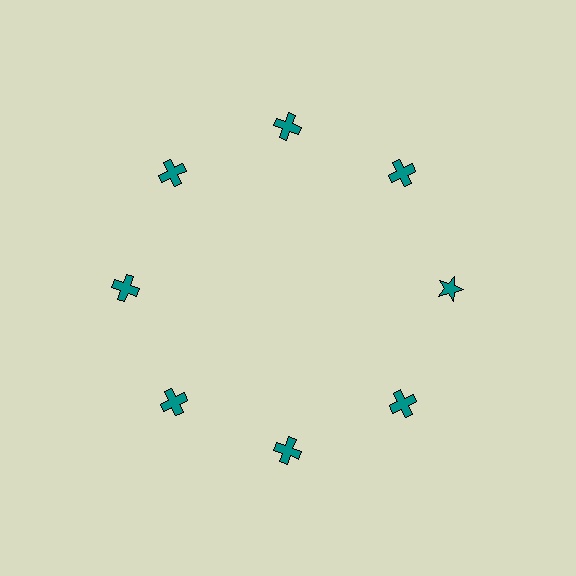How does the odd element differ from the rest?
It has a different shape: star instead of cross.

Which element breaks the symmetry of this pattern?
The teal star at roughly the 3 o'clock position breaks the symmetry. All other shapes are teal crosses.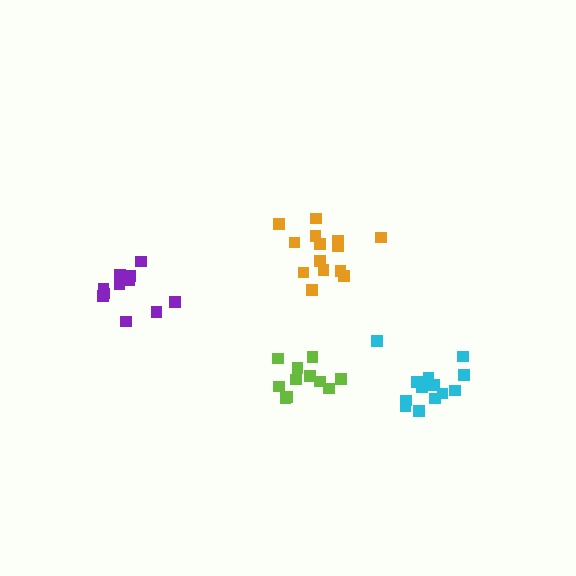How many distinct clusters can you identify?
There are 4 distinct clusters.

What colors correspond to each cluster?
The clusters are colored: cyan, orange, purple, lime.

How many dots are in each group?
Group 1: 13 dots, Group 2: 14 dots, Group 3: 11 dots, Group 4: 11 dots (49 total).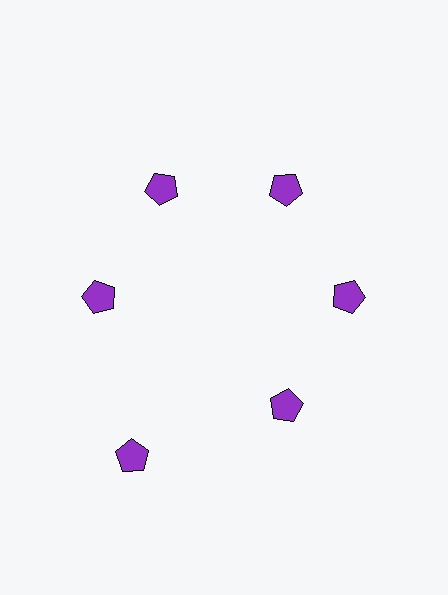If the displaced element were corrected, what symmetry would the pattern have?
It would have 6-fold rotational symmetry — the pattern would map onto itself every 60 degrees.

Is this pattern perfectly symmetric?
No. The 6 purple pentagons are arranged in a ring, but one element near the 7 o'clock position is pushed outward from the center, breaking the 6-fold rotational symmetry.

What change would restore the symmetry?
The symmetry would be restored by moving it inward, back onto the ring so that all 6 pentagons sit at equal angles and equal distance from the center.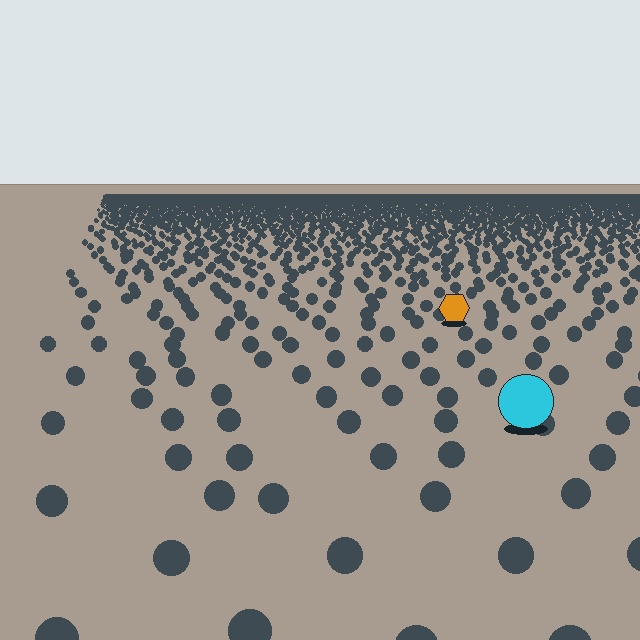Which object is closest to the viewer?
The cyan circle is closest. The texture marks near it are larger and more spread out.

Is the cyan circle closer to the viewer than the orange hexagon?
Yes. The cyan circle is closer — you can tell from the texture gradient: the ground texture is coarser near it.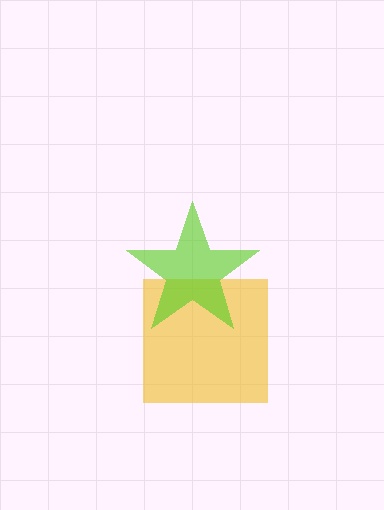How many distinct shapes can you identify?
There are 2 distinct shapes: a yellow square, a lime star.